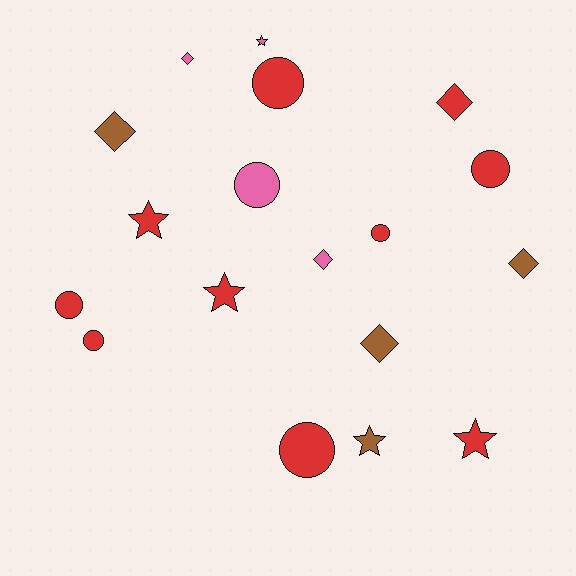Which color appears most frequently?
Red, with 10 objects.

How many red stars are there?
There are 3 red stars.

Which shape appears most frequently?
Circle, with 7 objects.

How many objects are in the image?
There are 18 objects.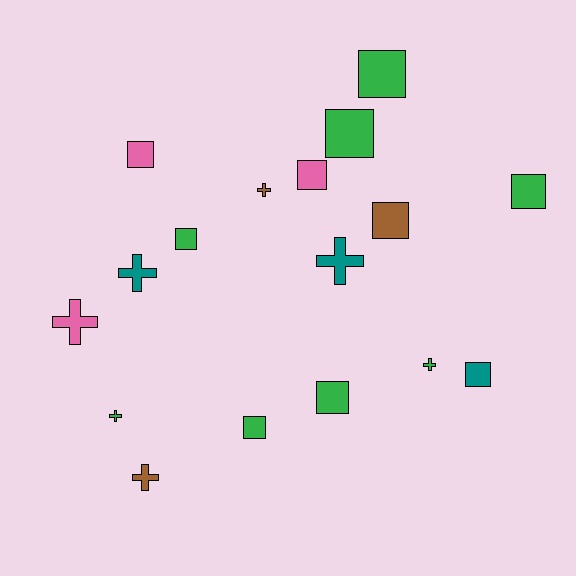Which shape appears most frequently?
Square, with 10 objects.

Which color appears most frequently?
Green, with 8 objects.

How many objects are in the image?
There are 17 objects.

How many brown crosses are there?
There are 2 brown crosses.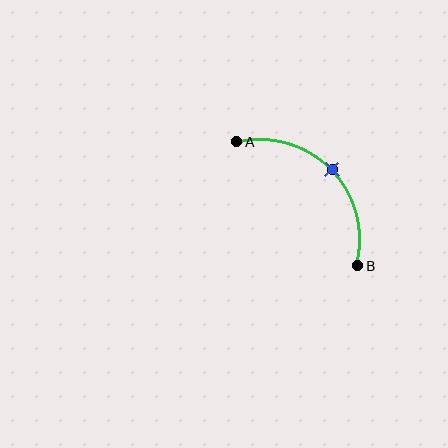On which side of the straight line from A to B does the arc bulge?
The arc bulges above and to the right of the straight line connecting A and B.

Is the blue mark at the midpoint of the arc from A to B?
Yes. The blue mark lies on the arc at equal arc-length from both A and B — it is the arc midpoint.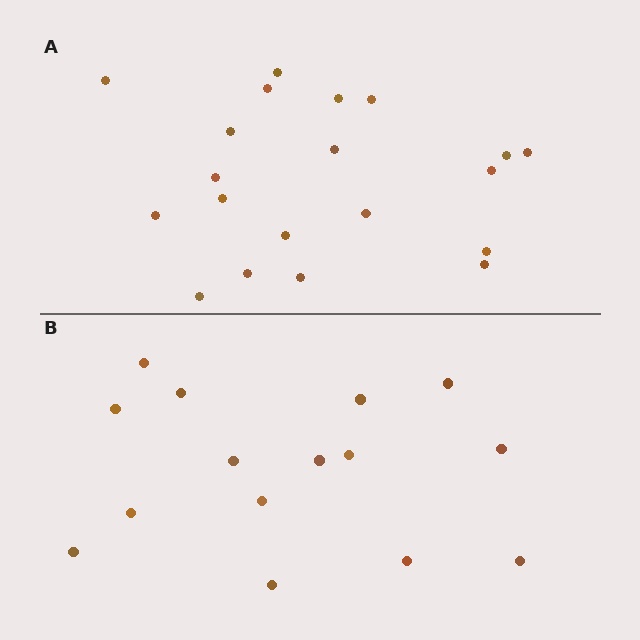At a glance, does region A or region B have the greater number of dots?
Region A (the top region) has more dots.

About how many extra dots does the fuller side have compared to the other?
Region A has about 5 more dots than region B.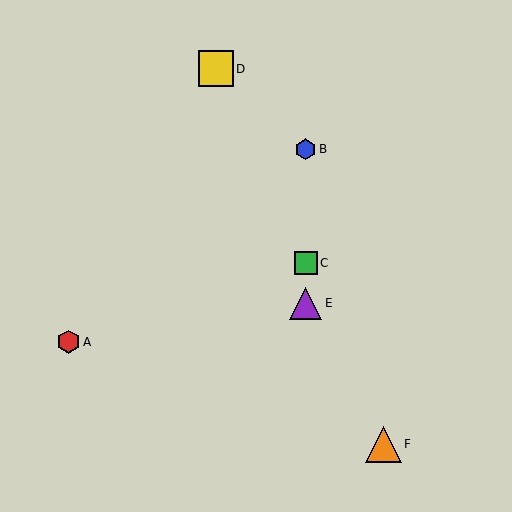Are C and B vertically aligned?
Yes, both are at x≈306.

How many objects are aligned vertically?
3 objects (B, C, E) are aligned vertically.